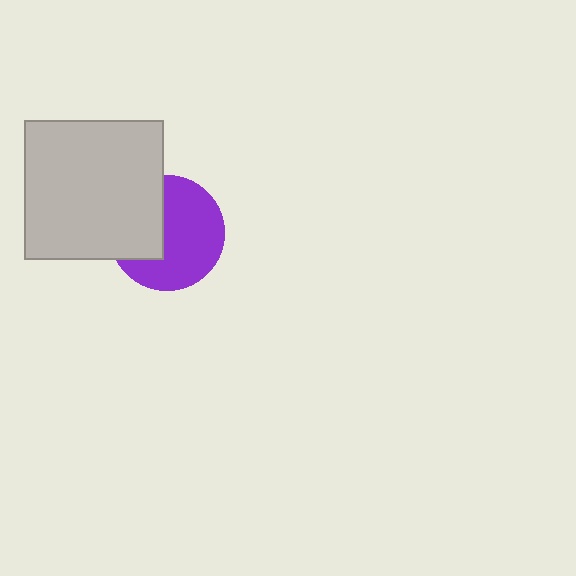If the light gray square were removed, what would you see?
You would see the complete purple circle.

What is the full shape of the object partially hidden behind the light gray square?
The partially hidden object is a purple circle.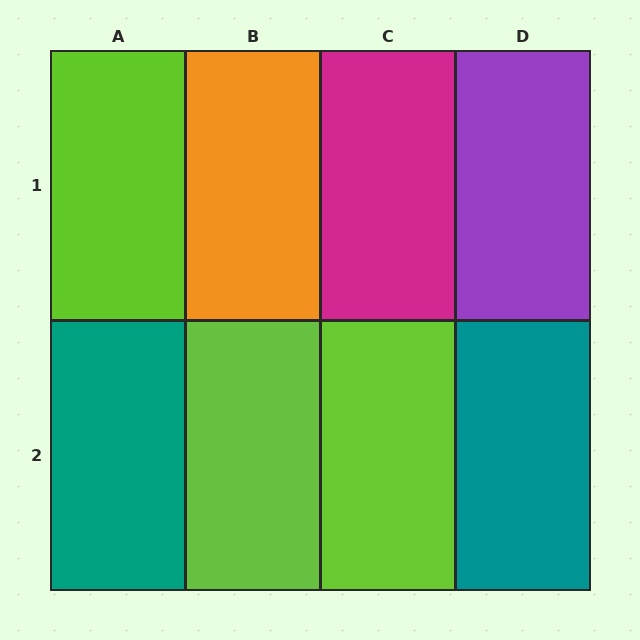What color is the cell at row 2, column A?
Teal.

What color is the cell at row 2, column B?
Lime.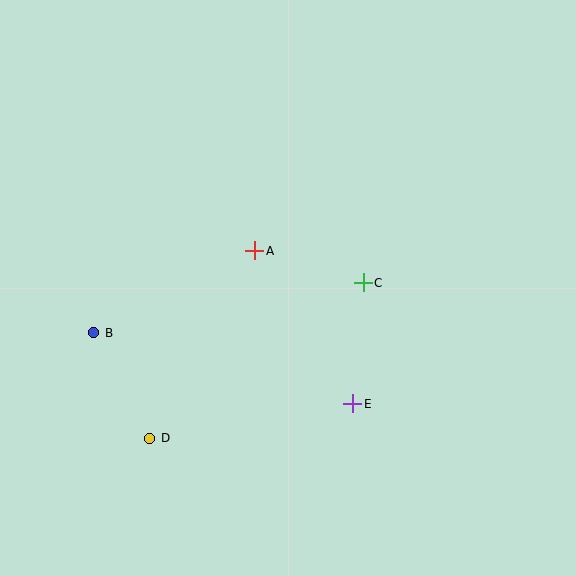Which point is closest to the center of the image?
Point A at (255, 251) is closest to the center.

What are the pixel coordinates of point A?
Point A is at (255, 251).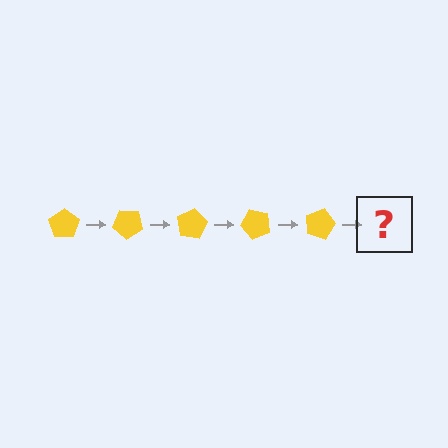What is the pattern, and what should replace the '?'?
The pattern is that the pentagon rotates 40 degrees each step. The '?' should be a yellow pentagon rotated 200 degrees.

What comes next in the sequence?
The next element should be a yellow pentagon rotated 200 degrees.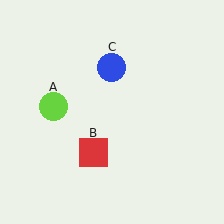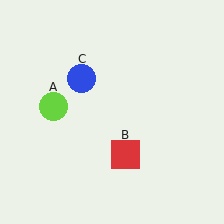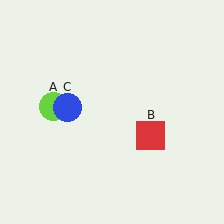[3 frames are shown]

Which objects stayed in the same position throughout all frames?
Lime circle (object A) remained stationary.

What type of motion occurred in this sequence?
The red square (object B), blue circle (object C) rotated counterclockwise around the center of the scene.